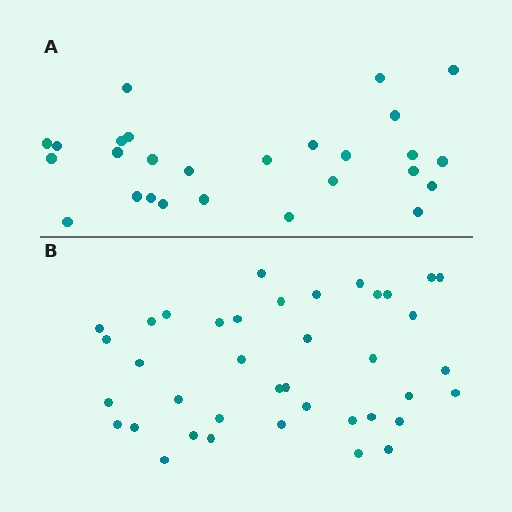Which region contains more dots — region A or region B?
Region B (the bottom region) has more dots.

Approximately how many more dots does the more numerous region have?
Region B has roughly 12 or so more dots than region A.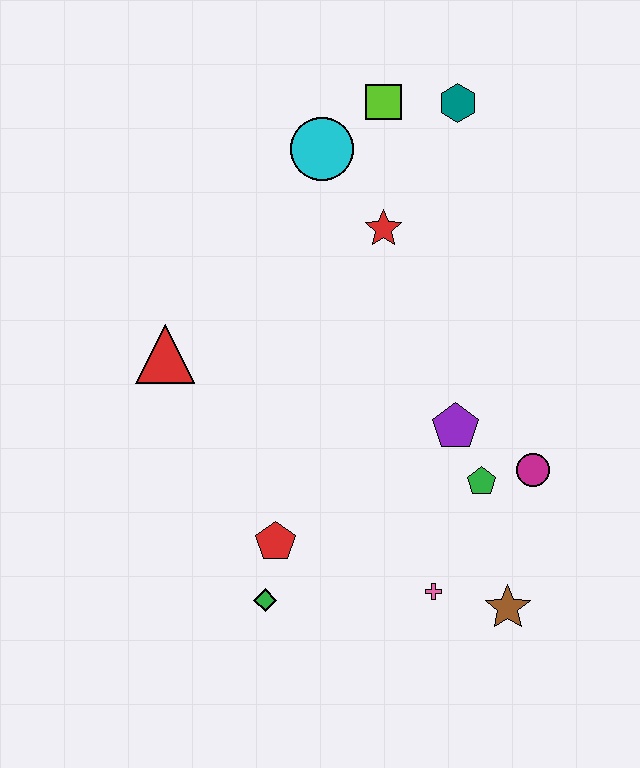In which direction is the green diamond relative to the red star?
The green diamond is below the red star.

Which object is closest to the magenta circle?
The green pentagon is closest to the magenta circle.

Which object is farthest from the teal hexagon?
The green diamond is farthest from the teal hexagon.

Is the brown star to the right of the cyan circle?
Yes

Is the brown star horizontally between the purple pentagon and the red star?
No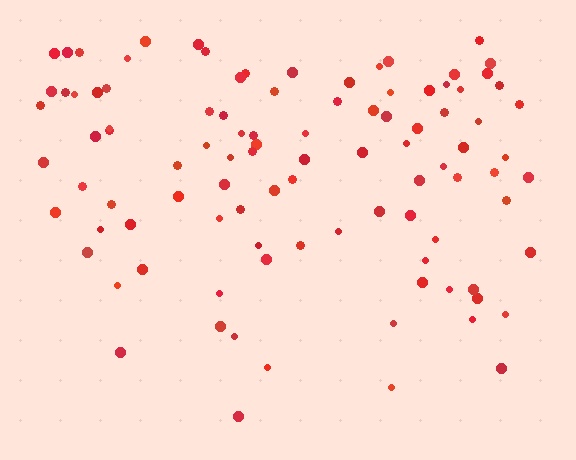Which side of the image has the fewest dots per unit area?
The bottom.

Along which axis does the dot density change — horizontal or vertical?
Vertical.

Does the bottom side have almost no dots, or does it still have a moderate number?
Still a moderate number, just noticeably fewer than the top.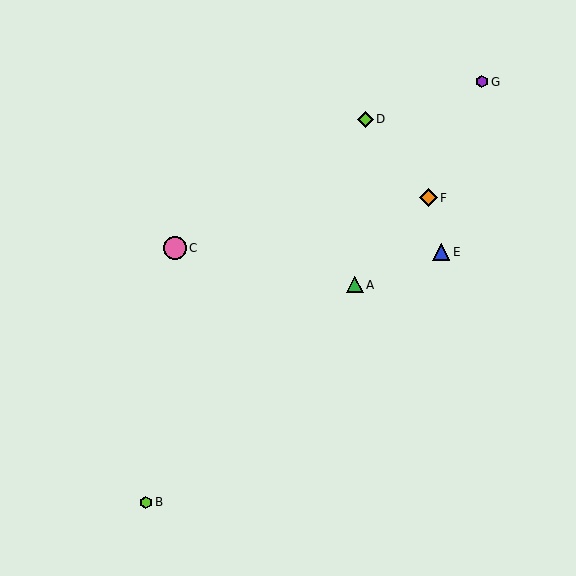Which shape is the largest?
The pink circle (labeled C) is the largest.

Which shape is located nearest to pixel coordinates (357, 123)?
The lime diamond (labeled D) at (365, 119) is nearest to that location.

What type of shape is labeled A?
Shape A is a green triangle.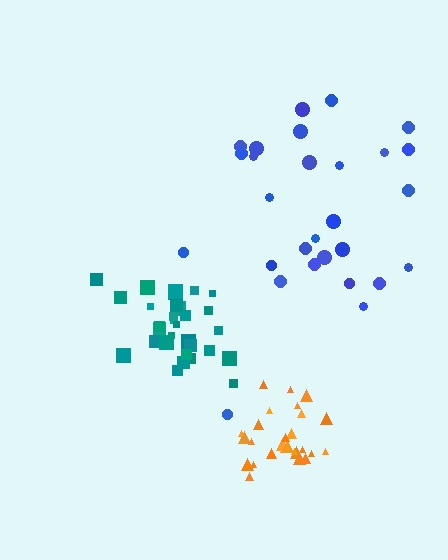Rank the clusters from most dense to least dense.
orange, teal, blue.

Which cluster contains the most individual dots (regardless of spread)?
Teal (31).